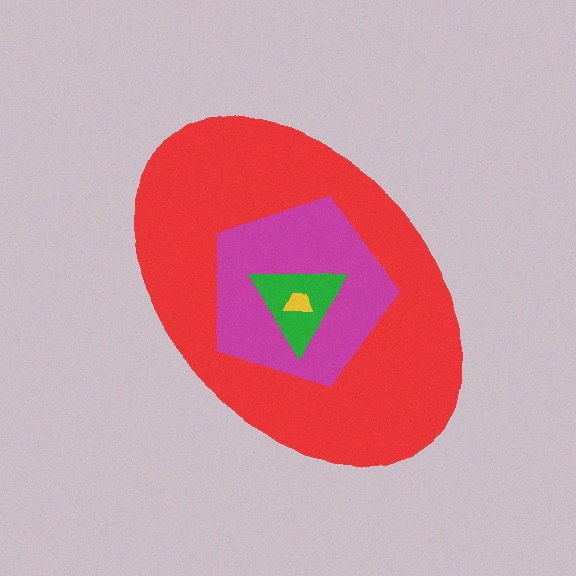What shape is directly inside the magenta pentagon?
The green triangle.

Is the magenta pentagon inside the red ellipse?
Yes.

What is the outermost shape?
The red ellipse.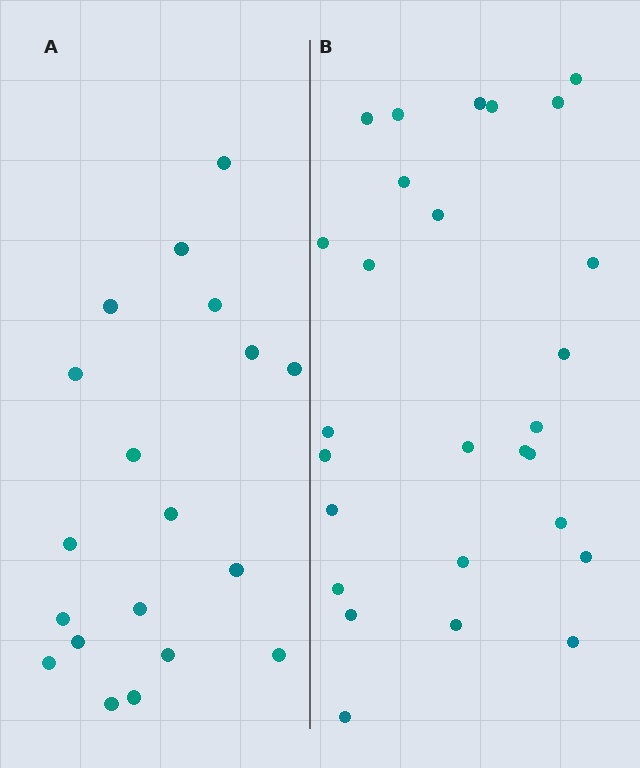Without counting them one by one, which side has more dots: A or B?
Region B (the right region) has more dots.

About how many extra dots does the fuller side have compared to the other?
Region B has roughly 8 or so more dots than region A.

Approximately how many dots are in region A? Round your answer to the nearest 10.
About 20 dots. (The exact count is 19, which rounds to 20.)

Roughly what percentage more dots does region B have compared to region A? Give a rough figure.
About 40% more.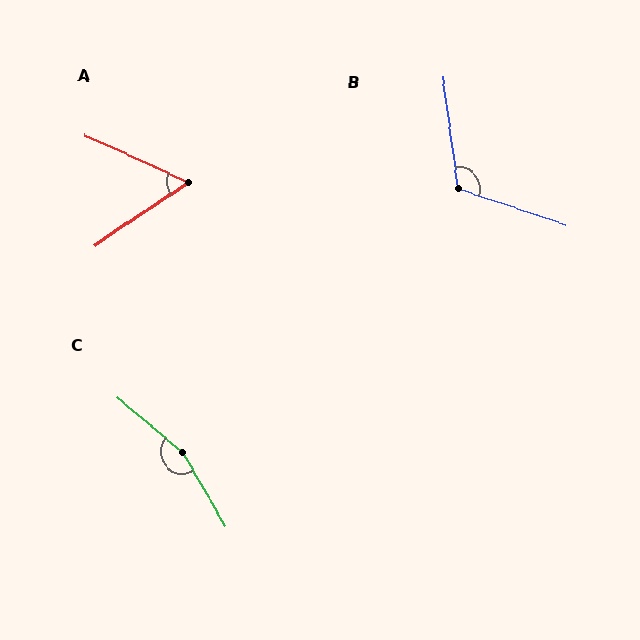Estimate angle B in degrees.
Approximately 116 degrees.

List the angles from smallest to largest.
A (58°), B (116°), C (160°).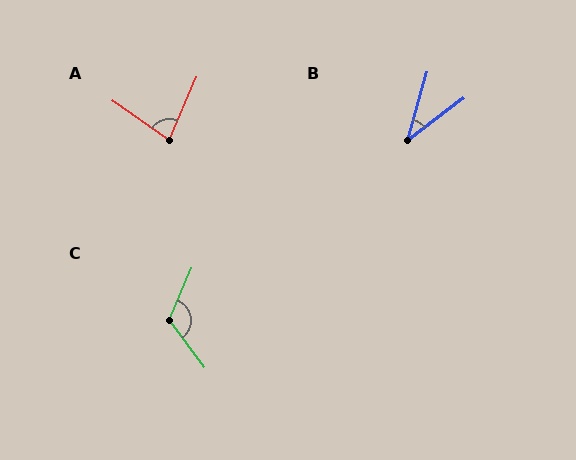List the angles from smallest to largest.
B (37°), A (78°), C (120°).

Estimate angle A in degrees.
Approximately 78 degrees.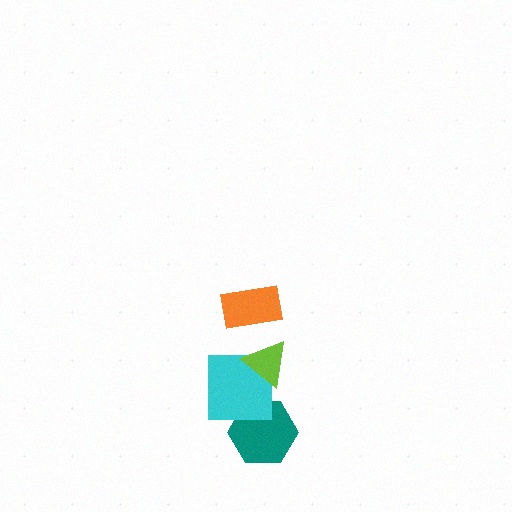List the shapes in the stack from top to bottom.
From top to bottom: the orange rectangle, the lime triangle, the cyan square, the teal hexagon.